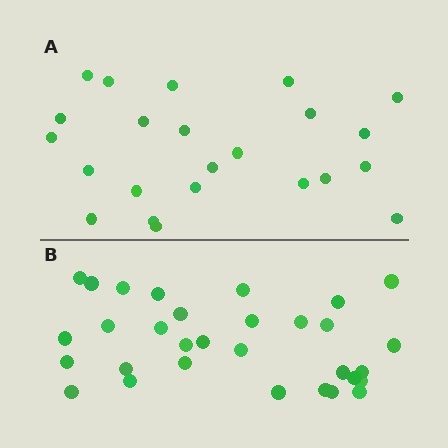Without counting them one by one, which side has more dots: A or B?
Region B (the bottom region) has more dots.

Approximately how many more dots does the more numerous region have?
Region B has roughly 8 or so more dots than region A.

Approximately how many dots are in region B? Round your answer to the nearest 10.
About 30 dots. (The exact count is 31, which rounds to 30.)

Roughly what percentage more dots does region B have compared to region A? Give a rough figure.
About 35% more.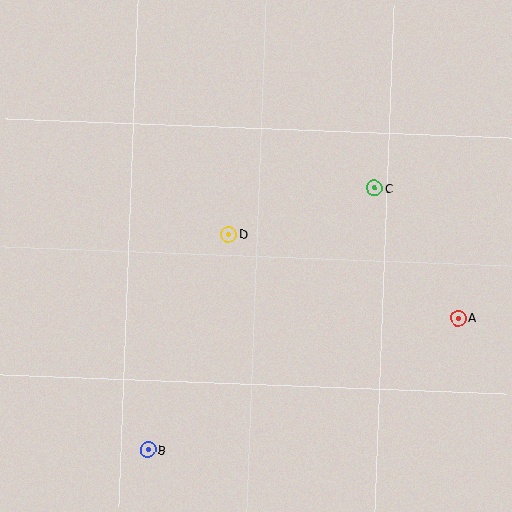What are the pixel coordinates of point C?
Point C is at (374, 188).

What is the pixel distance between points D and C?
The distance between D and C is 153 pixels.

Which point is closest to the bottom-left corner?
Point B is closest to the bottom-left corner.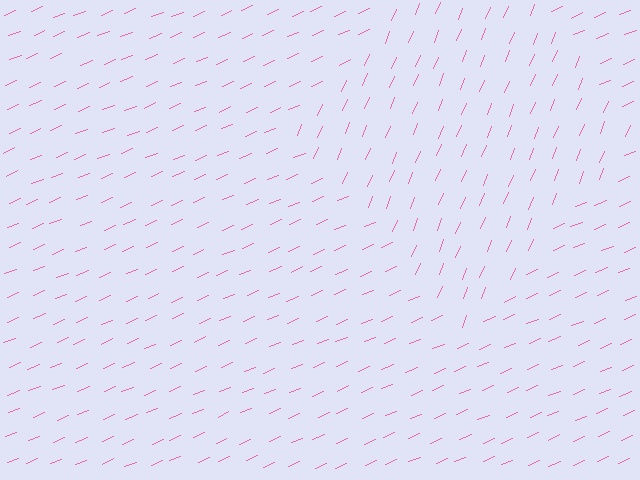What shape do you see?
I see a diamond.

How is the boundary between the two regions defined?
The boundary is defined purely by a change in line orientation (approximately 45 degrees difference). All lines are the same color and thickness.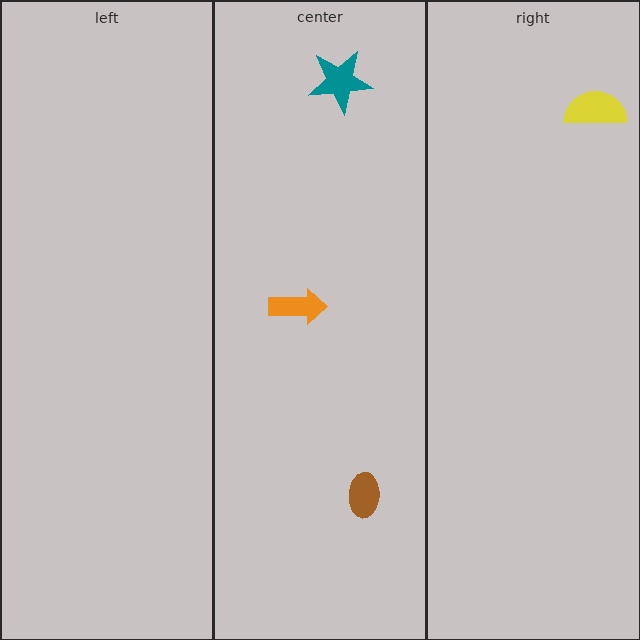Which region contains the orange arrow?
The center region.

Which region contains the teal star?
The center region.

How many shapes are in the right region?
1.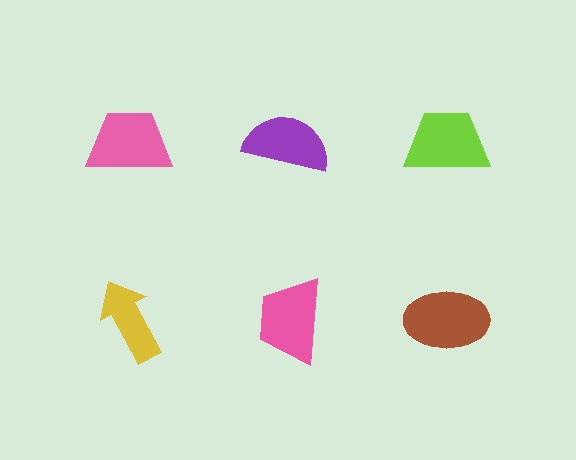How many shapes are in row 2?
3 shapes.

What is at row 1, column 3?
A lime trapezoid.